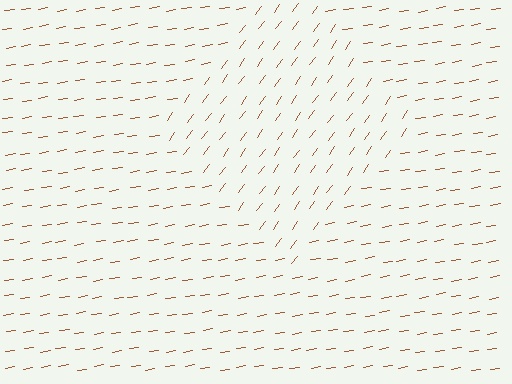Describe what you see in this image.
The image is filled with small brown line segments. A diamond region in the image has lines oriented differently from the surrounding lines, creating a visible texture boundary.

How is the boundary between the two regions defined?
The boundary is defined purely by a change in line orientation (approximately 45 degrees difference). All lines are the same color and thickness.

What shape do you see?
I see a diamond.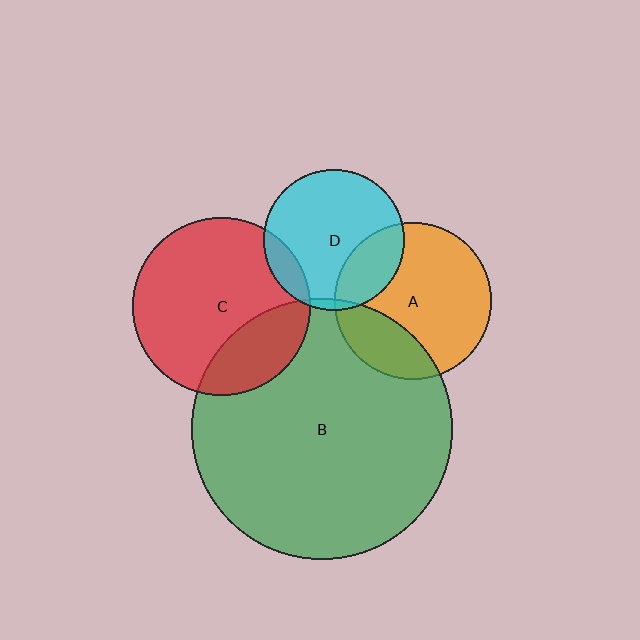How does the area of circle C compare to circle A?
Approximately 1.3 times.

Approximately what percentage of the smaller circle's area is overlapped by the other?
Approximately 5%.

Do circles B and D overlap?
Yes.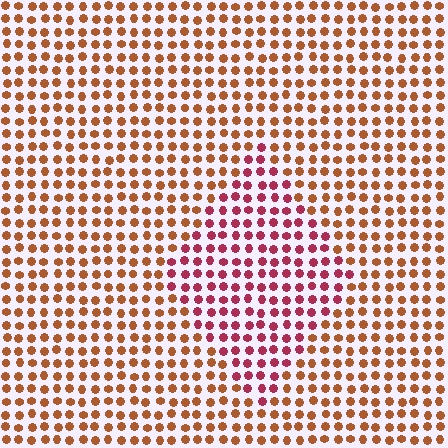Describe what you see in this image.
The image is filled with small brown elements in a uniform arrangement. A diamond-shaped region is visible where the elements are tinted to a slightly different hue, forming a subtle color boundary.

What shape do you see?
I see a diamond.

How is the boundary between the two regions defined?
The boundary is defined purely by a slight shift in hue (about 40 degrees). Spacing, size, and orientation are identical on both sides.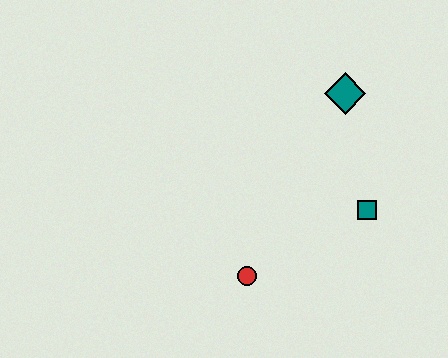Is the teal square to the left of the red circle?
No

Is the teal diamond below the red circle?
No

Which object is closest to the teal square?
The teal diamond is closest to the teal square.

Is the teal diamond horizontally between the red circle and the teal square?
Yes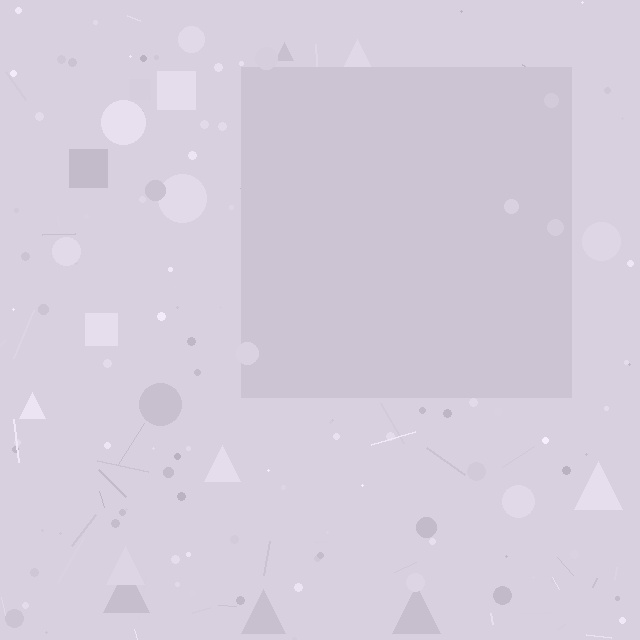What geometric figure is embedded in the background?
A square is embedded in the background.